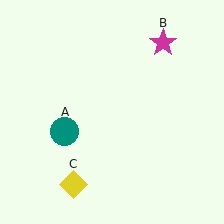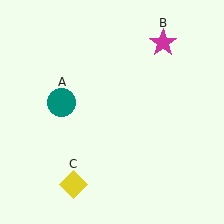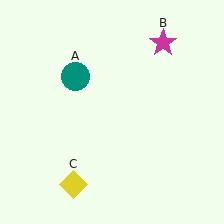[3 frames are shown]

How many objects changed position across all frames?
1 object changed position: teal circle (object A).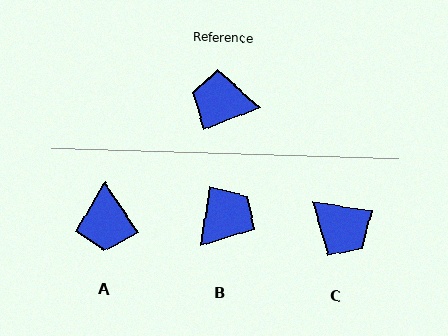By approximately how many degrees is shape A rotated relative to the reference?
Approximately 101 degrees counter-clockwise.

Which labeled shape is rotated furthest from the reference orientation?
C, about 148 degrees away.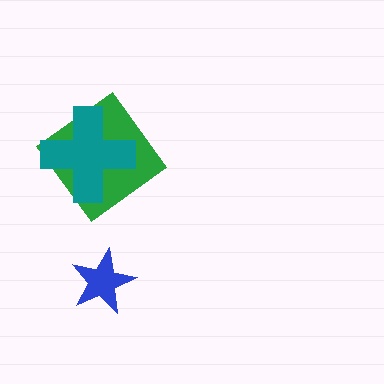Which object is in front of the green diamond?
The teal cross is in front of the green diamond.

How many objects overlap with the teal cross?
1 object overlaps with the teal cross.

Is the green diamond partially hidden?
Yes, it is partially covered by another shape.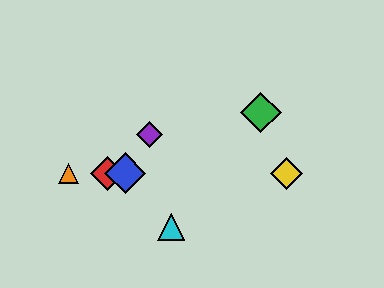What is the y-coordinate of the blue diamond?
The blue diamond is at y≈173.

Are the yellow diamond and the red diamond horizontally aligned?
Yes, both are at y≈173.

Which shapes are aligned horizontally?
The red diamond, the blue diamond, the yellow diamond, the orange triangle are aligned horizontally.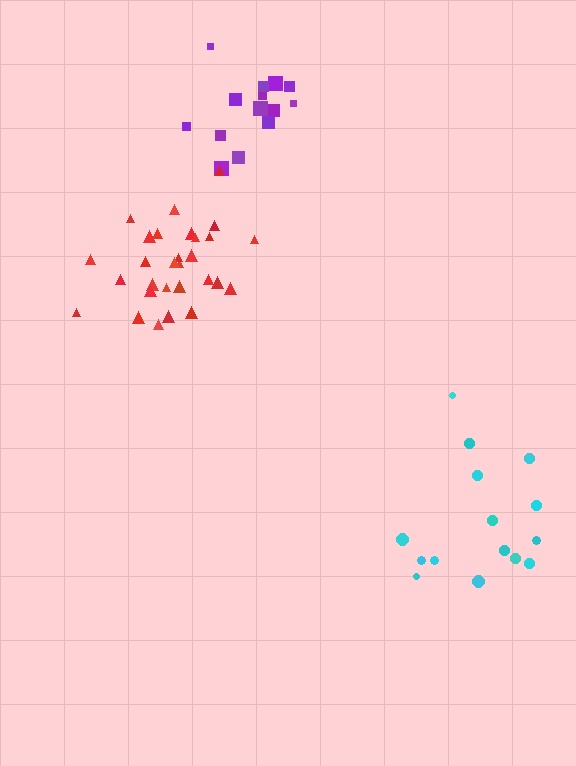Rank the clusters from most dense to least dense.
purple, red, cyan.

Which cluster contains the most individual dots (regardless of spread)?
Red (29).